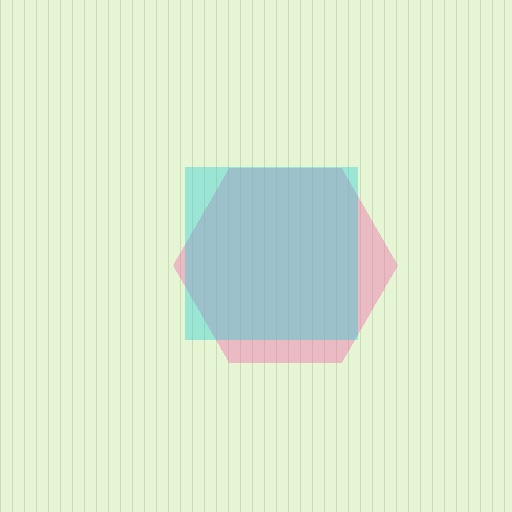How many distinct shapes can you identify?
There are 2 distinct shapes: a pink hexagon, a cyan square.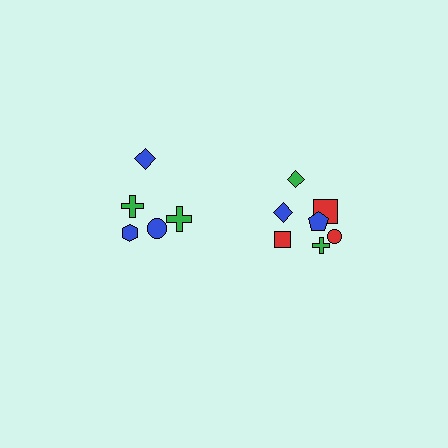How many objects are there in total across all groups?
There are 12 objects.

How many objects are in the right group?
There are 7 objects.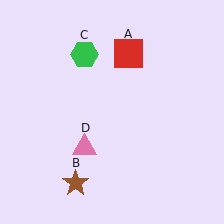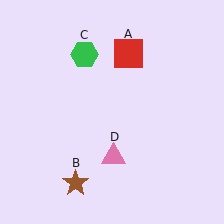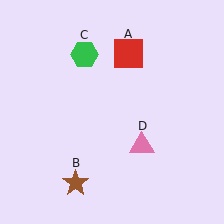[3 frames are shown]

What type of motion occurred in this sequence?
The pink triangle (object D) rotated counterclockwise around the center of the scene.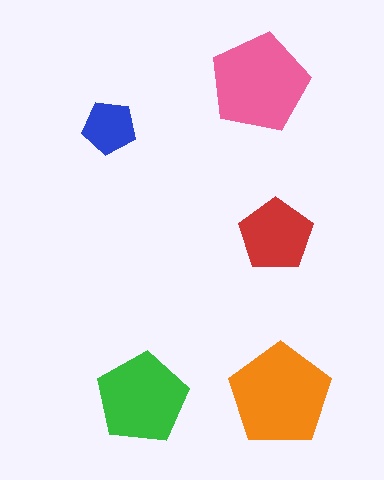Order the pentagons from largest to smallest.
the orange one, the pink one, the green one, the red one, the blue one.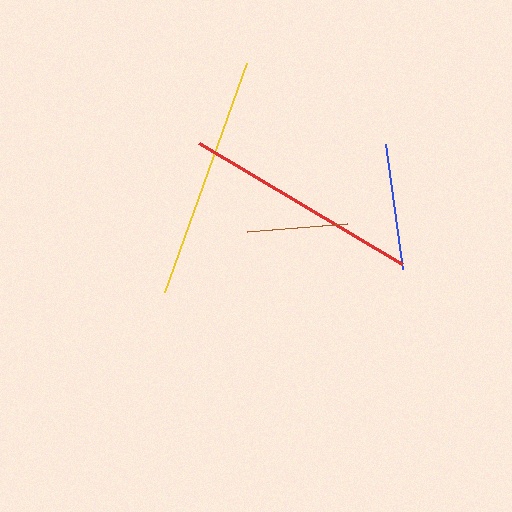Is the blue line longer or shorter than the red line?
The red line is longer than the blue line.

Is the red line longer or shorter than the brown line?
The red line is longer than the brown line.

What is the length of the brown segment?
The brown segment is approximately 101 pixels long.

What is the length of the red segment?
The red segment is approximately 236 pixels long.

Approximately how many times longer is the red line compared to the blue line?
The red line is approximately 1.9 times the length of the blue line.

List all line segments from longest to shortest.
From longest to shortest: yellow, red, blue, brown.